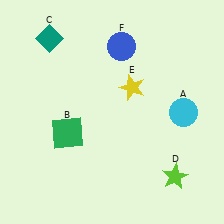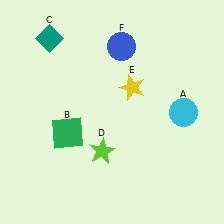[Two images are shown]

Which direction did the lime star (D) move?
The lime star (D) moved left.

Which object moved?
The lime star (D) moved left.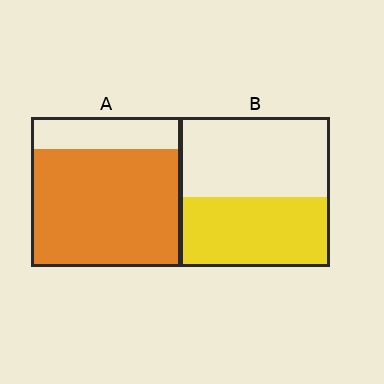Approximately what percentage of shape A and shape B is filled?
A is approximately 80% and B is approximately 45%.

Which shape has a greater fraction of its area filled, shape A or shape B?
Shape A.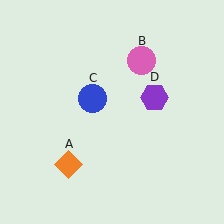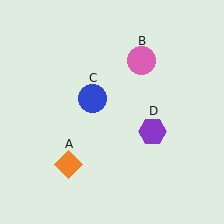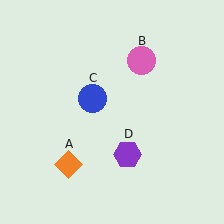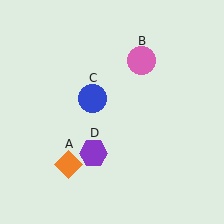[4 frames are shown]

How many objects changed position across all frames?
1 object changed position: purple hexagon (object D).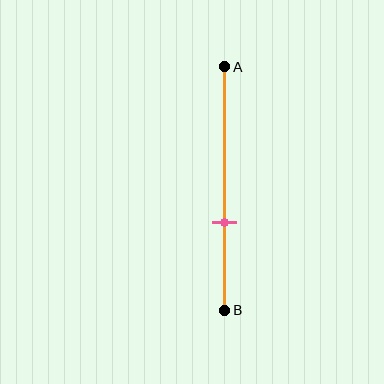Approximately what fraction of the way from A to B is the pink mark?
The pink mark is approximately 65% of the way from A to B.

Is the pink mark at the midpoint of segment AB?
No, the mark is at about 65% from A, not at the 50% midpoint.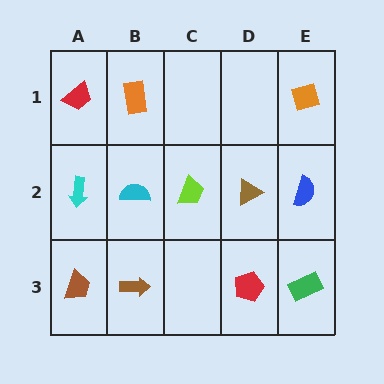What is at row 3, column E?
A green rectangle.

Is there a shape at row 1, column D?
No, that cell is empty.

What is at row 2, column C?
A lime trapezoid.